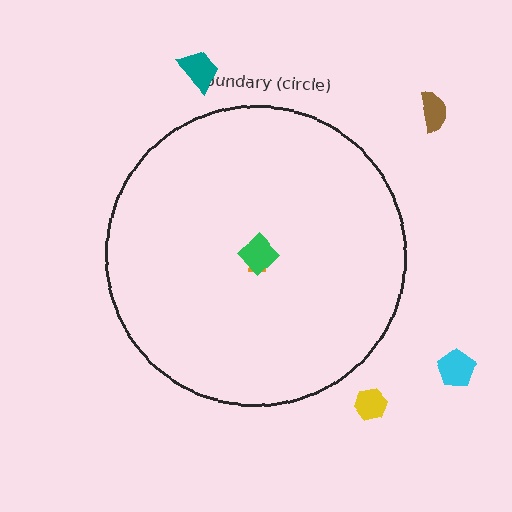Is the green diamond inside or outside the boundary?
Inside.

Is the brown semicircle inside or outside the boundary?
Outside.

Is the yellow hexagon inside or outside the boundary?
Outside.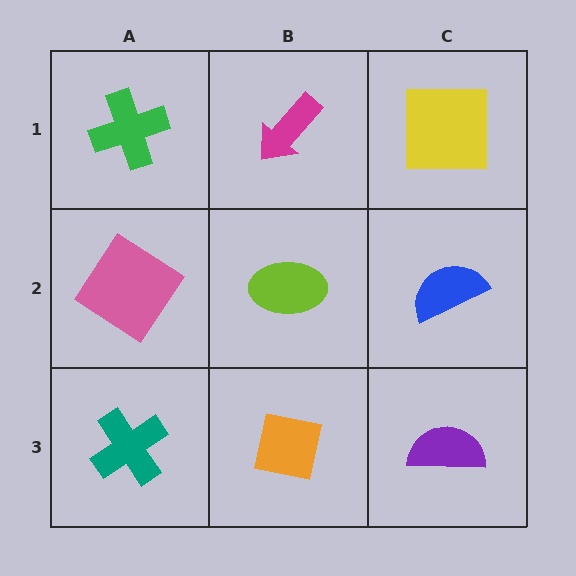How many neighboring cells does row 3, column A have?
2.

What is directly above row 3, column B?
A lime ellipse.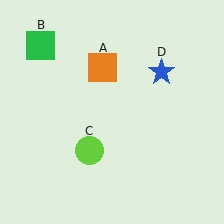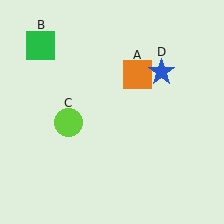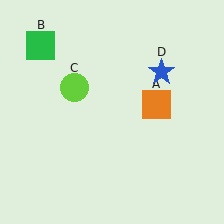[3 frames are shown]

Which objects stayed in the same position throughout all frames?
Green square (object B) and blue star (object D) remained stationary.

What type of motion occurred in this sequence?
The orange square (object A), lime circle (object C) rotated clockwise around the center of the scene.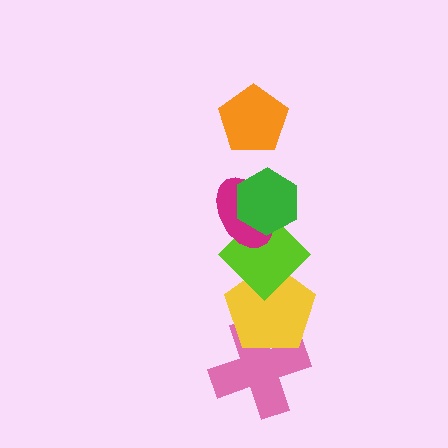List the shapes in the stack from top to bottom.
From top to bottom: the orange pentagon, the green hexagon, the magenta ellipse, the lime diamond, the yellow pentagon, the pink cross.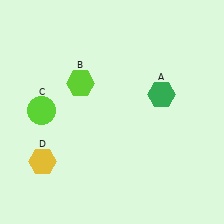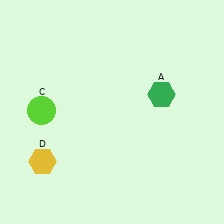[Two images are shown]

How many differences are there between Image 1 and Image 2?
There is 1 difference between the two images.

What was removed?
The lime hexagon (B) was removed in Image 2.